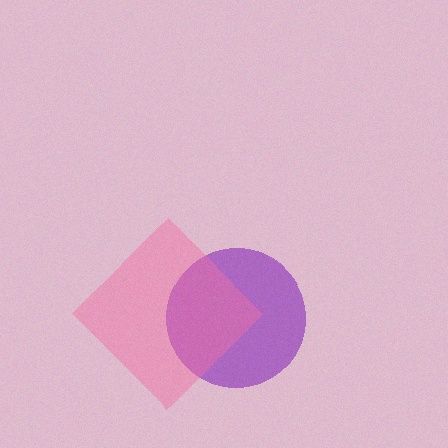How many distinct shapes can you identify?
There are 2 distinct shapes: a purple circle, a pink diamond.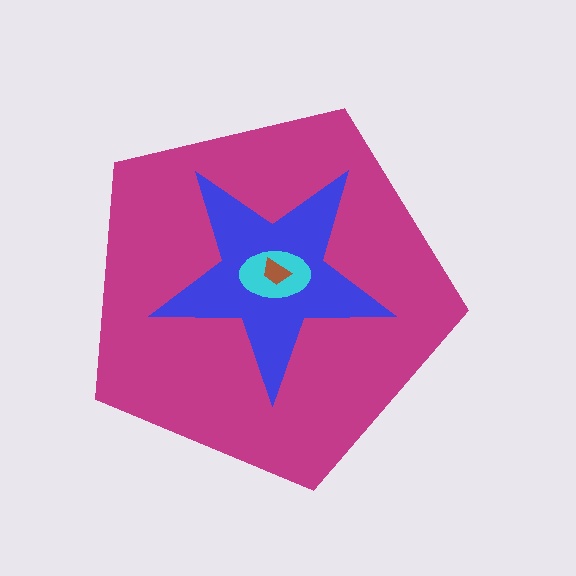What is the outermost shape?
The magenta pentagon.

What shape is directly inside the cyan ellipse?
The brown trapezoid.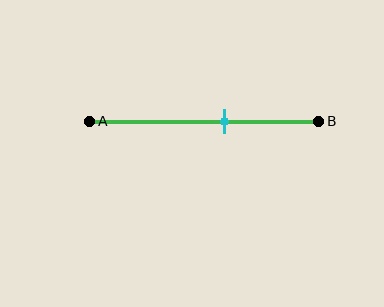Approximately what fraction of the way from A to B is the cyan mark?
The cyan mark is approximately 60% of the way from A to B.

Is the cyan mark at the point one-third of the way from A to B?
No, the mark is at about 60% from A, not at the 33% one-third point.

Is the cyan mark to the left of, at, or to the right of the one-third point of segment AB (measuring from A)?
The cyan mark is to the right of the one-third point of segment AB.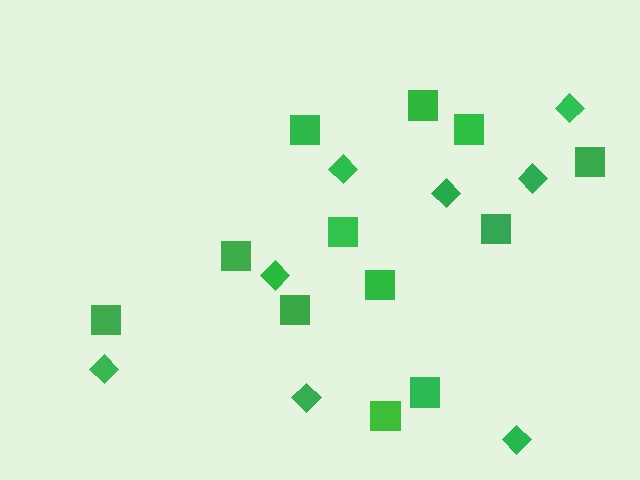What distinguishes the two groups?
There are 2 groups: one group of squares (12) and one group of diamonds (8).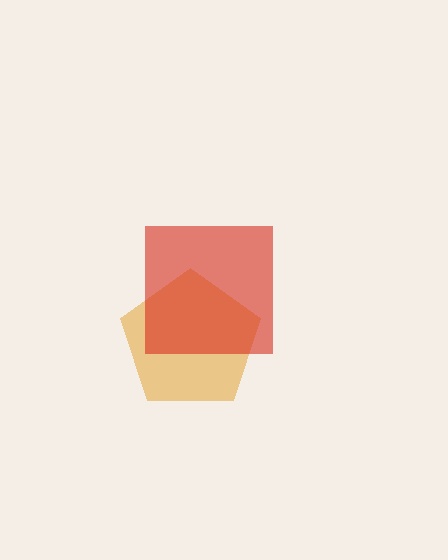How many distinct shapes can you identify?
There are 2 distinct shapes: an orange pentagon, a red square.